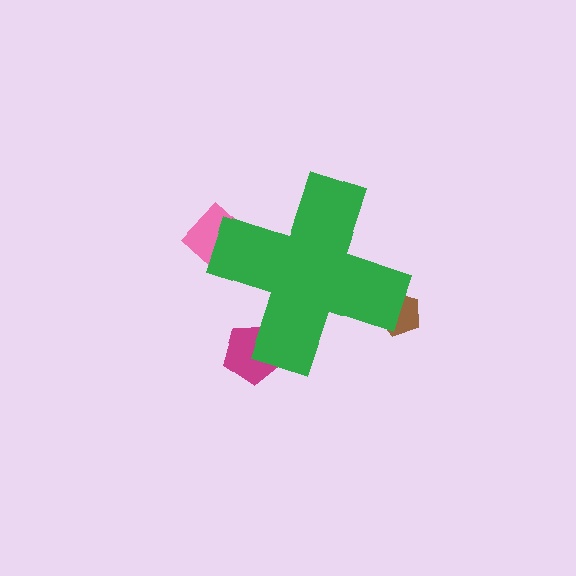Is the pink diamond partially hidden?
Yes, the pink diamond is partially hidden behind the green cross.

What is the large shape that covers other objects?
A green cross.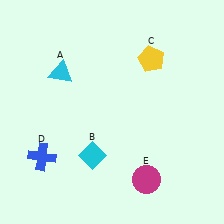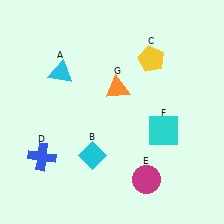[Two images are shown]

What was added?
A cyan square (F), an orange triangle (G) were added in Image 2.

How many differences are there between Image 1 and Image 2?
There are 2 differences between the two images.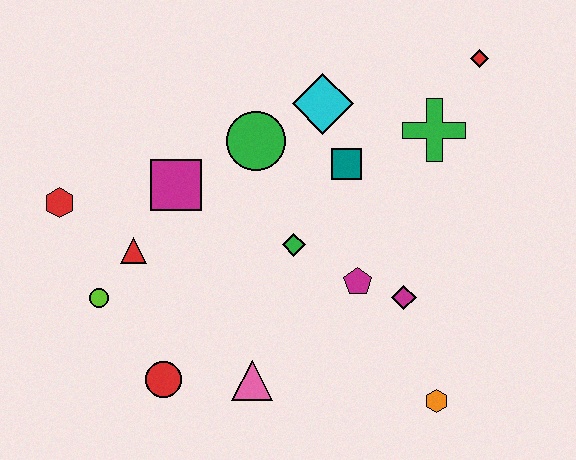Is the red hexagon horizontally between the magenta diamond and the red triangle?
No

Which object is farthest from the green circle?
The orange hexagon is farthest from the green circle.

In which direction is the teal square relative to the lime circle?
The teal square is to the right of the lime circle.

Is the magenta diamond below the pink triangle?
No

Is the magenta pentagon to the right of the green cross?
No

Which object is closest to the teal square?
The cyan diamond is closest to the teal square.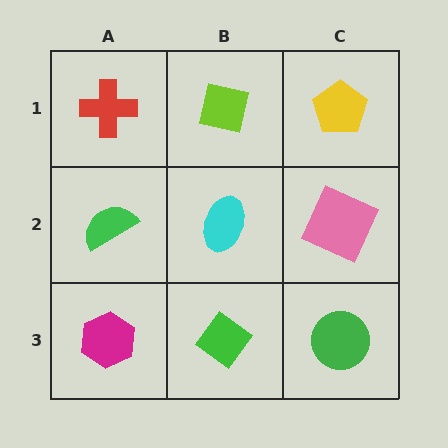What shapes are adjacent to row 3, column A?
A green semicircle (row 2, column A), a green diamond (row 3, column B).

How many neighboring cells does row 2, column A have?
3.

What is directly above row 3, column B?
A cyan ellipse.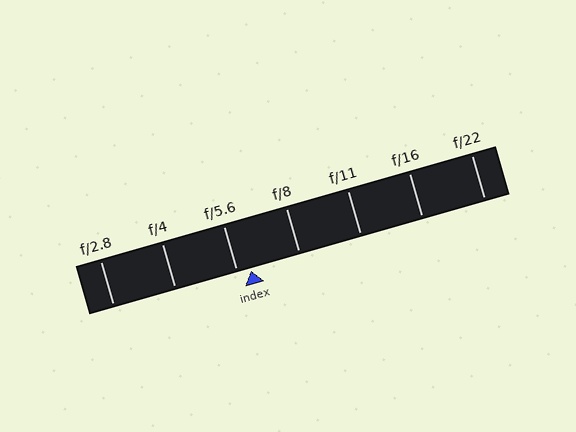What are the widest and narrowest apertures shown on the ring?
The widest aperture shown is f/2.8 and the narrowest is f/22.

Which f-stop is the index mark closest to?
The index mark is closest to f/5.6.